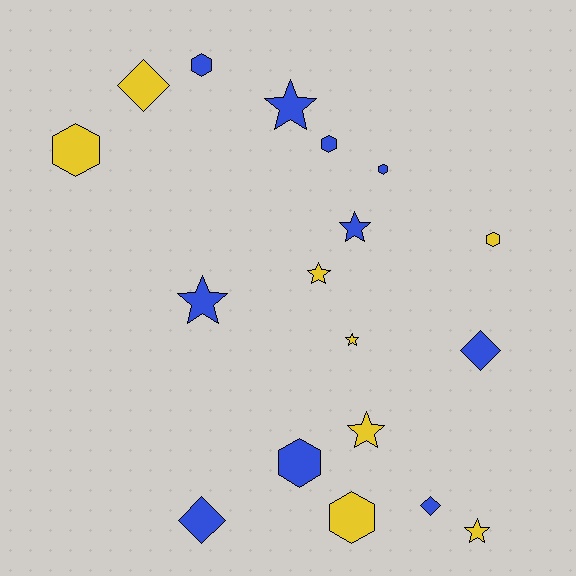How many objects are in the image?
There are 18 objects.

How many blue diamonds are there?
There are 3 blue diamonds.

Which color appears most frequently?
Blue, with 10 objects.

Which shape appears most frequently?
Hexagon, with 7 objects.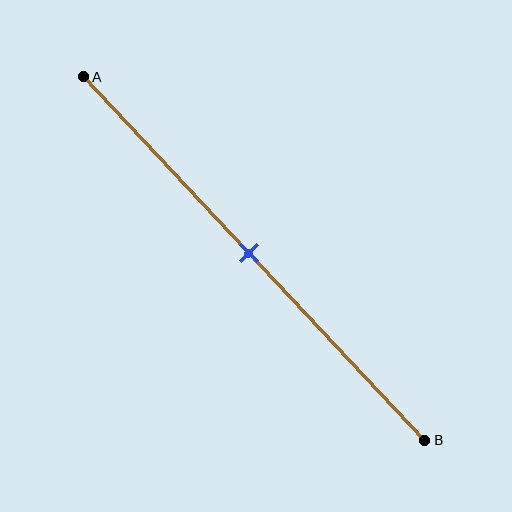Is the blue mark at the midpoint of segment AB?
Yes, the mark is approximately at the midpoint.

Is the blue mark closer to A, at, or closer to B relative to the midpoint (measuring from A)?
The blue mark is approximately at the midpoint of segment AB.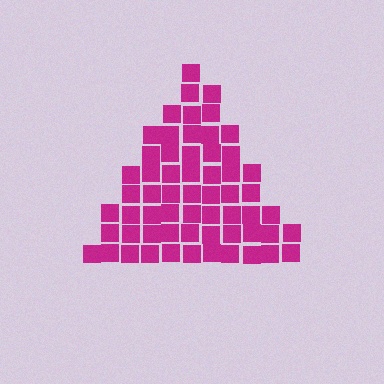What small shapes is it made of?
It is made of small squares.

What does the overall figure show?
The overall figure shows a triangle.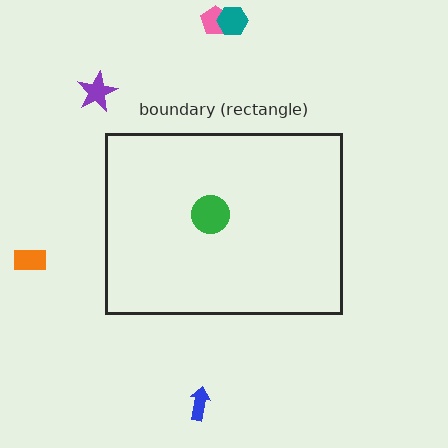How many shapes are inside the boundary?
1 inside, 5 outside.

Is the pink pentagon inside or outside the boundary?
Outside.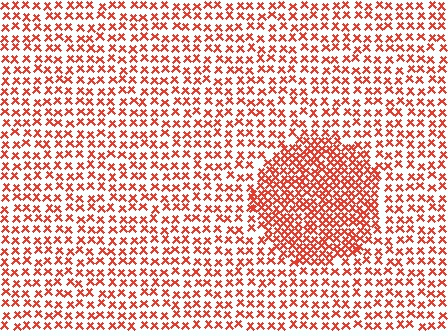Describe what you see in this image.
The image contains small red elements arranged at two different densities. A circle-shaped region is visible where the elements are more densely packed than the surrounding area.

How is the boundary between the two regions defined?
The boundary is defined by a change in element density (approximately 2.0x ratio). All elements are the same color, size, and shape.